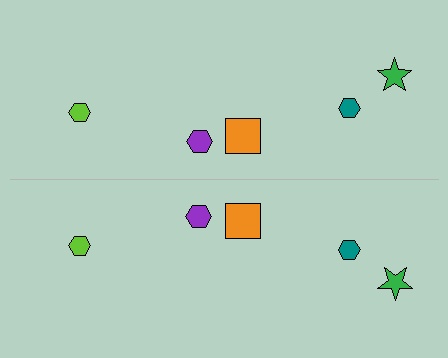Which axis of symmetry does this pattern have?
The pattern has a horizontal axis of symmetry running through the center of the image.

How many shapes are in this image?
There are 10 shapes in this image.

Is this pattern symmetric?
Yes, this pattern has bilateral (reflection) symmetry.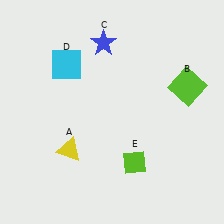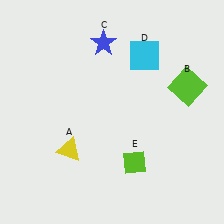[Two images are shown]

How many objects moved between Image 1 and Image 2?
1 object moved between the two images.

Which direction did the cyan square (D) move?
The cyan square (D) moved right.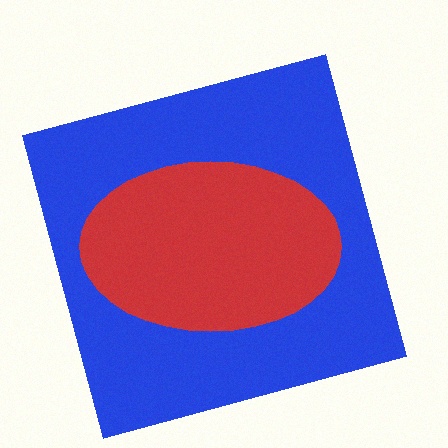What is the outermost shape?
The blue square.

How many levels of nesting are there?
2.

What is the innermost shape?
The red ellipse.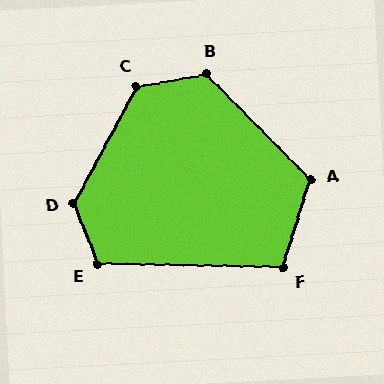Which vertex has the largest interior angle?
D, at approximately 130 degrees.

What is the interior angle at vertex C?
Approximately 129 degrees (obtuse).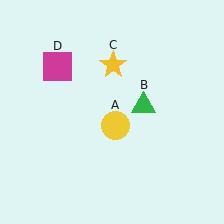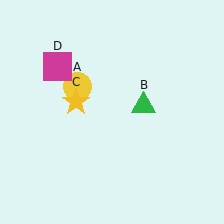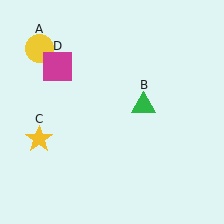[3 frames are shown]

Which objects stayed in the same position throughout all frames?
Green triangle (object B) and magenta square (object D) remained stationary.